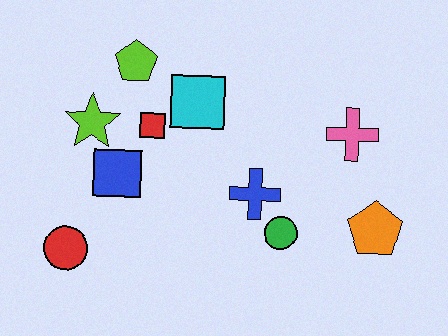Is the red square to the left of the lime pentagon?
No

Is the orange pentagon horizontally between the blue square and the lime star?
No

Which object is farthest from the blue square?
The orange pentagon is farthest from the blue square.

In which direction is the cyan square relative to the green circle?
The cyan square is above the green circle.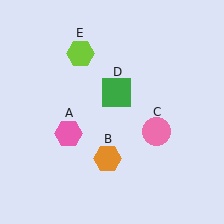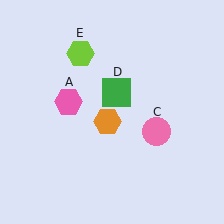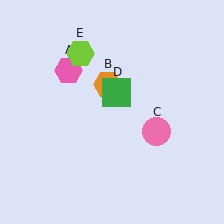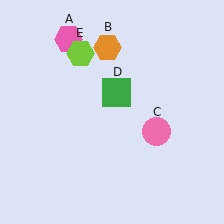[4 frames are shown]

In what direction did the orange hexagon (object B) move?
The orange hexagon (object B) moved up.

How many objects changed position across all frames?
2 objects changed position: pink hexagon (object A), orange hexagon (object B).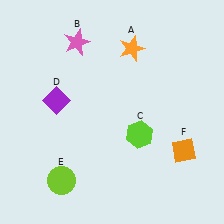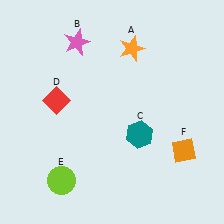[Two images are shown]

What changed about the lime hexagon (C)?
In Image 1, C is lime. In Image 2, it changed to teal.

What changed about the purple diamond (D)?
In Image 1, D is purple. In Image 2, it changed to red.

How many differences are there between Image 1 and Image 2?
There are 2 differences between the two images.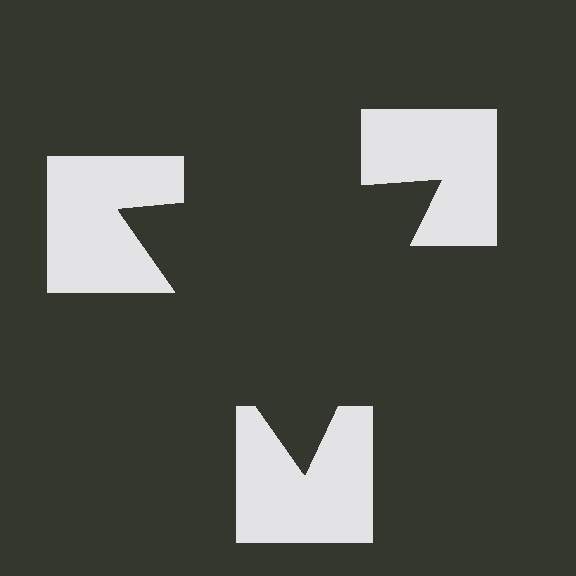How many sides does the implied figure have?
3 sides.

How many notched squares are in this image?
There are 3 — one at each vertex of the illusory triangle.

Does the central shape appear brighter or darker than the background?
It typically appears slightly darker than the background, even though no actual brightness change is drawn.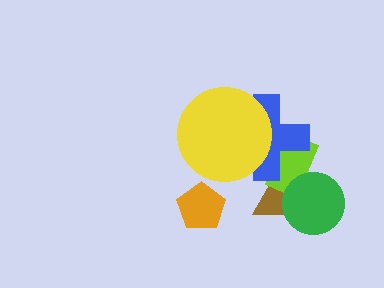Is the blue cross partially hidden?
Yes, it is partially covered by another shape.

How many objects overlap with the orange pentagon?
0 objects overlap with the orange pentagon.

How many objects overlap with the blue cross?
3 objects overlap with the blue cross.